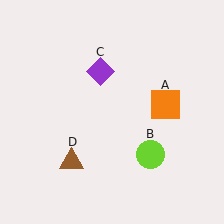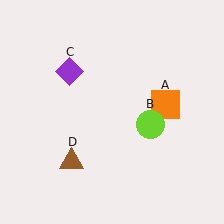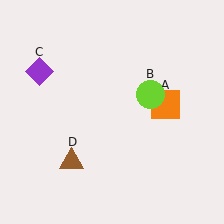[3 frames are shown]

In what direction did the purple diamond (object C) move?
The purple diamond (object C) moved left.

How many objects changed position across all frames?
2 objects changed position: lime circle (object B), purple diamond (object C).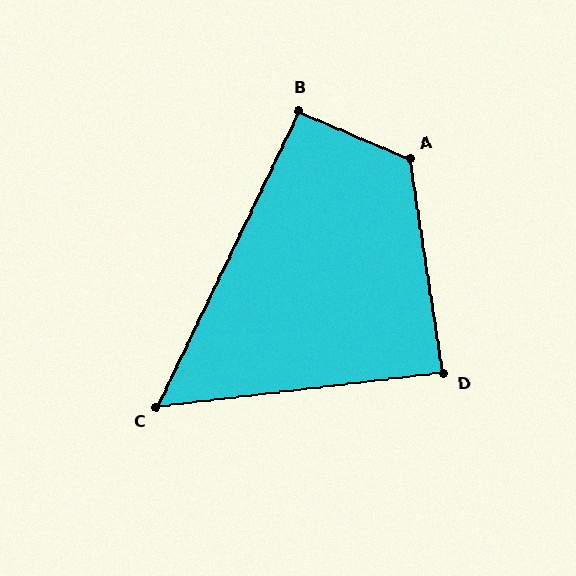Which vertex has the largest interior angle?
A, at approximately 122 degrees.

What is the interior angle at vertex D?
Approximately 88 degrees (approximately right).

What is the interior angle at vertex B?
Approximately 92 degrees (approximately right).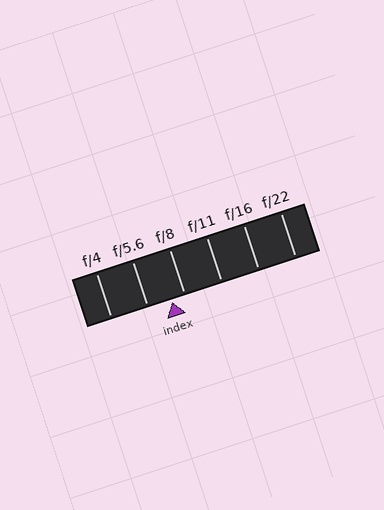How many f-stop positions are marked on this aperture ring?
There are 6 f-stop positions marked.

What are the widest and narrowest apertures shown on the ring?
The widest aperture shown is f/4 and the narrowest is f/22.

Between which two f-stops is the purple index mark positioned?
The index mark is between f/5.6 and f/8.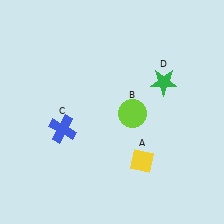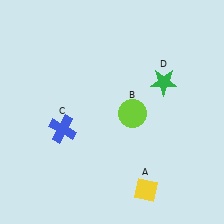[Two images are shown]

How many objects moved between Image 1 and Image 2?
1 object moved between the two images.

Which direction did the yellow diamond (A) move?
The yellow diamond (A) moved down.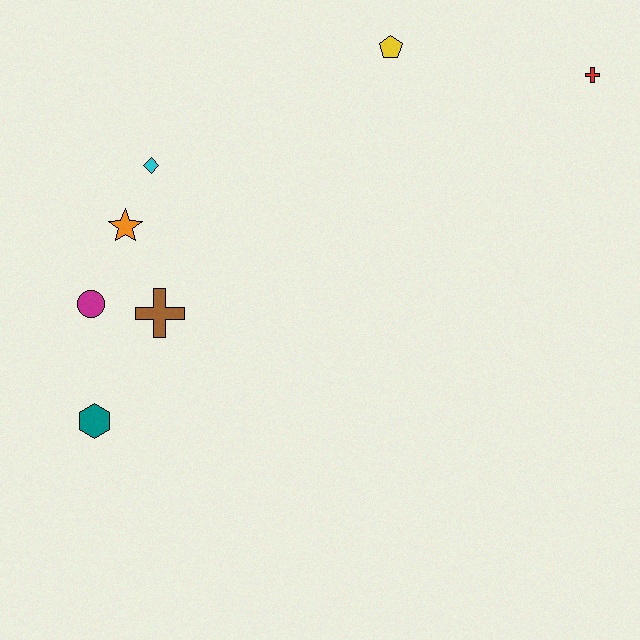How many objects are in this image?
There are 7 objects.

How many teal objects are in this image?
There is 1 teal object.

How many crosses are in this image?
There are 2 crosses.